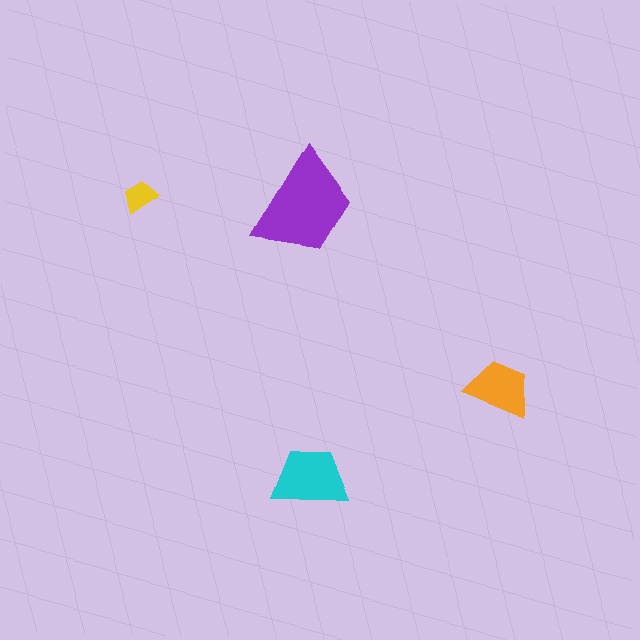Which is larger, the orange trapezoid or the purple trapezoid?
The purple one.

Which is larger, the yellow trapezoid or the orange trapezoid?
The orange one.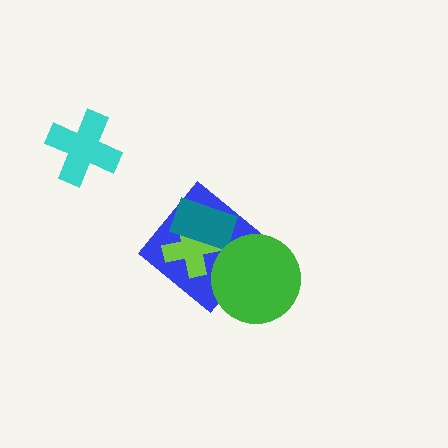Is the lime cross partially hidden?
Yes, it is partially covered by another shape.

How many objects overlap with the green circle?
1 object overlaps with the green circle.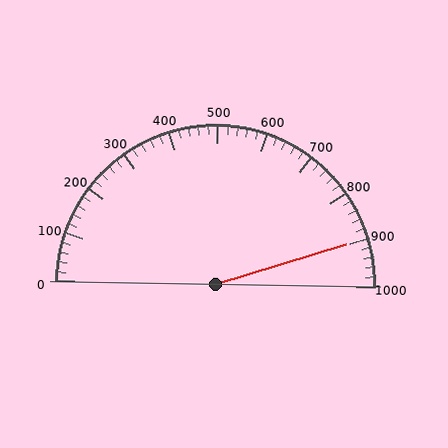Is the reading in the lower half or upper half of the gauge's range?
The reading is in the upper half of the range (0 to 1000).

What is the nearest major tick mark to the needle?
The nearest major tick mark is 900.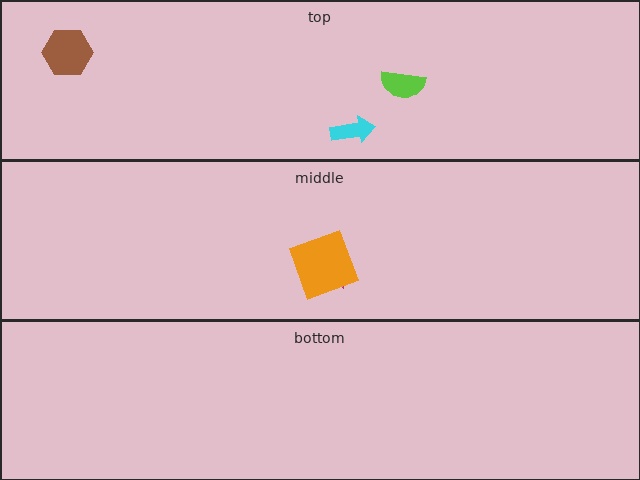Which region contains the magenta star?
The middle region.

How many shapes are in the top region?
3.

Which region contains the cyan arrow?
The top region.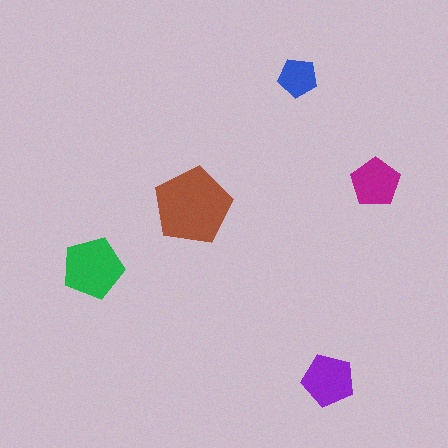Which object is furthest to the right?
The magenta pentagon is rightmost.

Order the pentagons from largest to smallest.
the brown one, the green one, the purple one, the magenta one, the blue one.